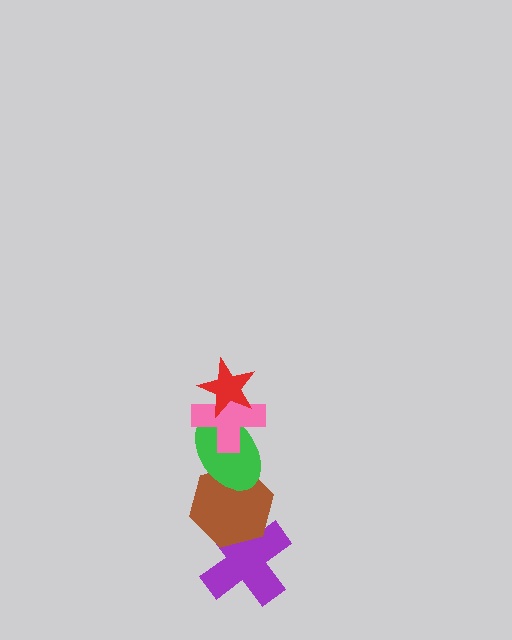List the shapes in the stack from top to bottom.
From top to bottom: the red star, the pink cross, the green ellipse, the brown hexagon, the purple cross.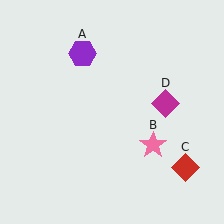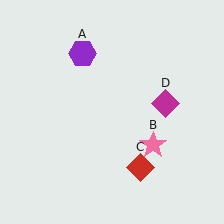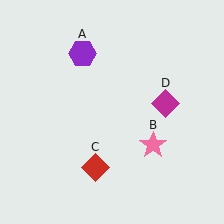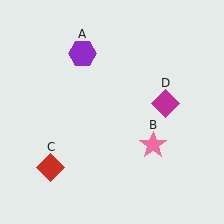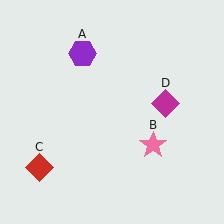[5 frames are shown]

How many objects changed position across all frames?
1 object changed position: red diamond (object C).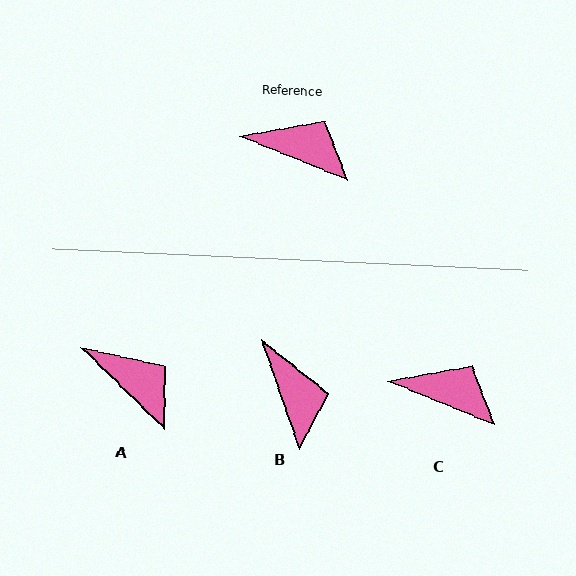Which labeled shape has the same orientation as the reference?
C.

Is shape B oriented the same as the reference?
No, it is off by about 49 degrees.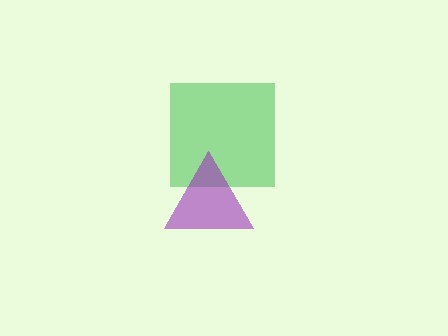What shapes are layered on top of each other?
The layered shapes are: a green square, a purple triangle.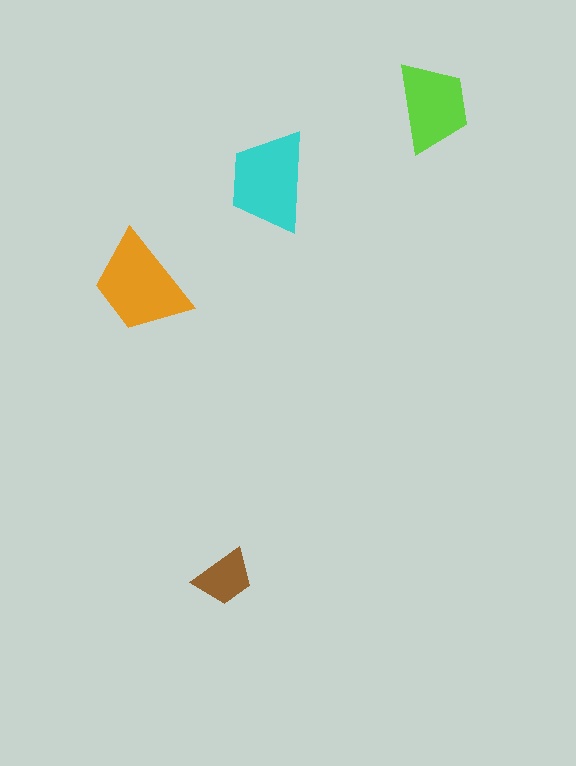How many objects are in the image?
There are 4 objects in the image.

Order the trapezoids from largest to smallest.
the orange one, the cyan one, the lime one, the brown one.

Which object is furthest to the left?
The orange trapezoid is leftmost.